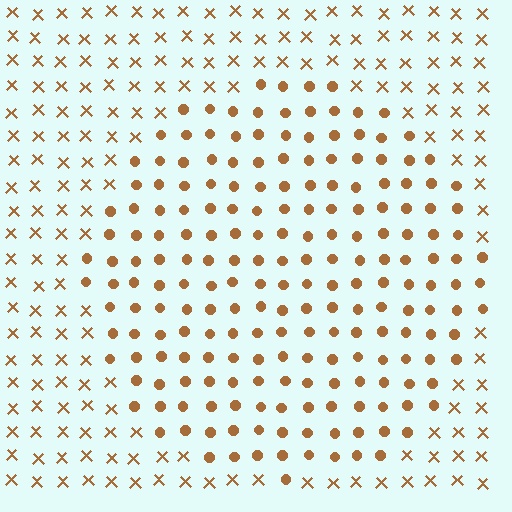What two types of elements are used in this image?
The image uses circles inside the circle region and X marks outside it.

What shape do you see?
I see a circle.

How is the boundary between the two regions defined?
The boundary is defined by a change in element shape: circles inside vs. X marks outside. All elements share the same color and spacing.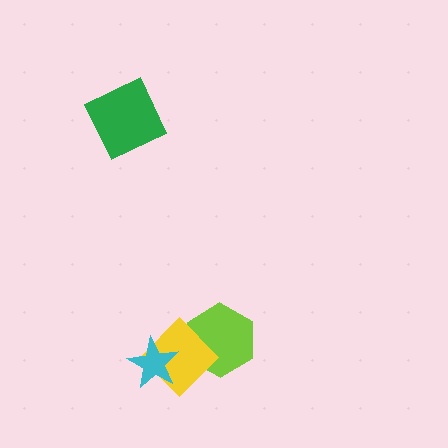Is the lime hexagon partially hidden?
Yes, it is partially covered by another shape.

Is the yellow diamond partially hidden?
Yes, it is partially covered by another shape.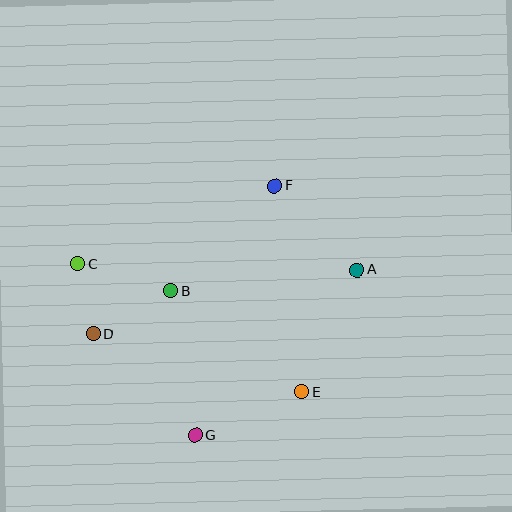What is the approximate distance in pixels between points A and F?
The distance between A and F is approximately 117 pixels.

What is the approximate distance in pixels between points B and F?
The distance between B and F is approximately 148 pixels.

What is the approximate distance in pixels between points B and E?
The distance between B and E is approximately 165 pixels.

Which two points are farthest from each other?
Points A and C are farthest from each other.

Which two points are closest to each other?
Points C and D are closest to each other.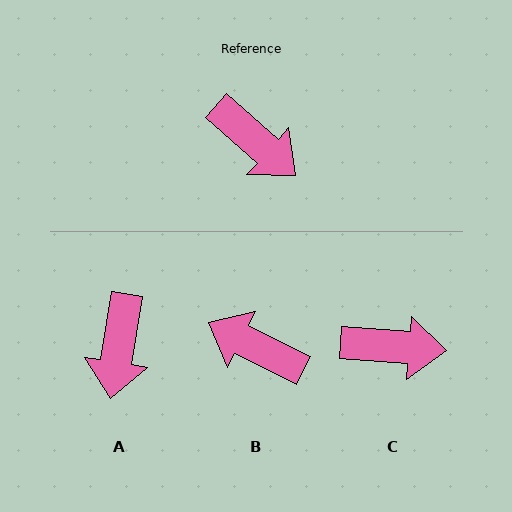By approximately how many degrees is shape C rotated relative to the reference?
Approximately 37 degrees counter-clockwise.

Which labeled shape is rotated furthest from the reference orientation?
B, about 165 degrees away.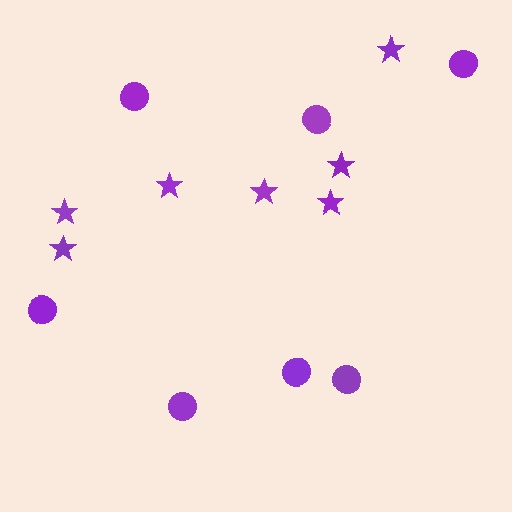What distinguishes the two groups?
There are 2 groups: one group of stars (7) and one group of circles (7).